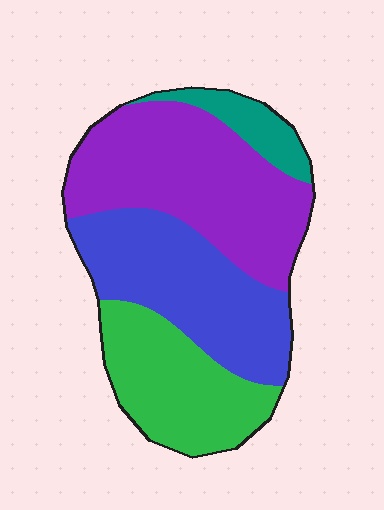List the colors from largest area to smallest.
From largest to smallest: purple, blue, green, teal.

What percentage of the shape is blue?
Blue covers about 30% of the shape.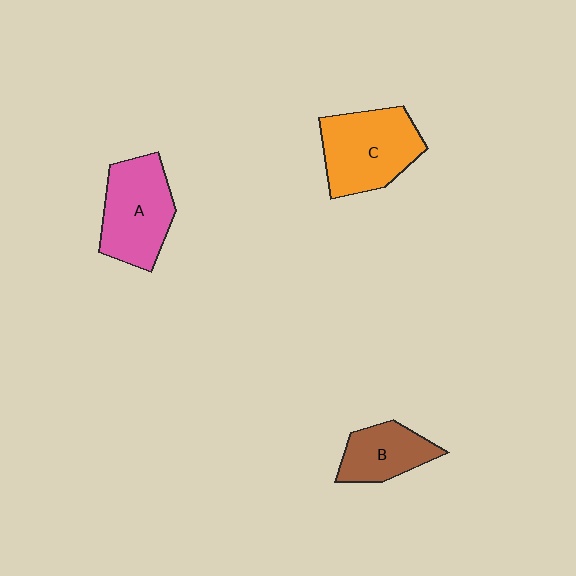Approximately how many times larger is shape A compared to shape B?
Approximately 1.5 times.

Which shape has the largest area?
Shape C (orange).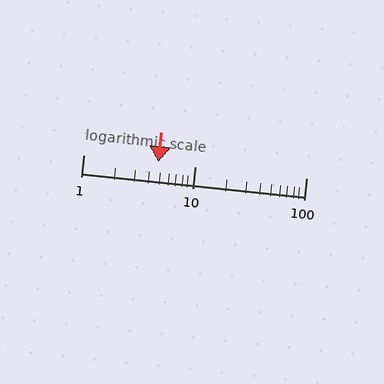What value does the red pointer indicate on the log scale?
The pointer indicates approximately 4.7.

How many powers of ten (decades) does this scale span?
The scale spans 2 decades, from 1 to 100.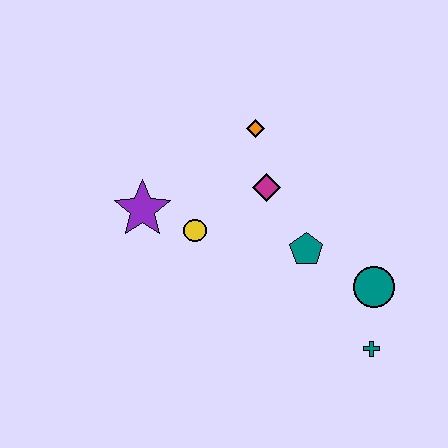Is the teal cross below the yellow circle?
Yes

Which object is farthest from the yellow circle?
The teal cross is farthest from the yellow circle.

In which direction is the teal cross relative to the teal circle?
The teal cross is below the teal circle.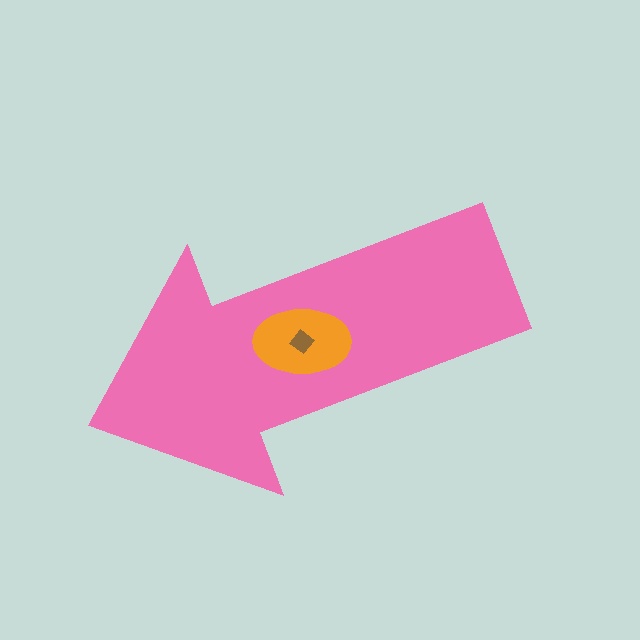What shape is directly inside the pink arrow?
The orange ellipse.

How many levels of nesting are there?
3.